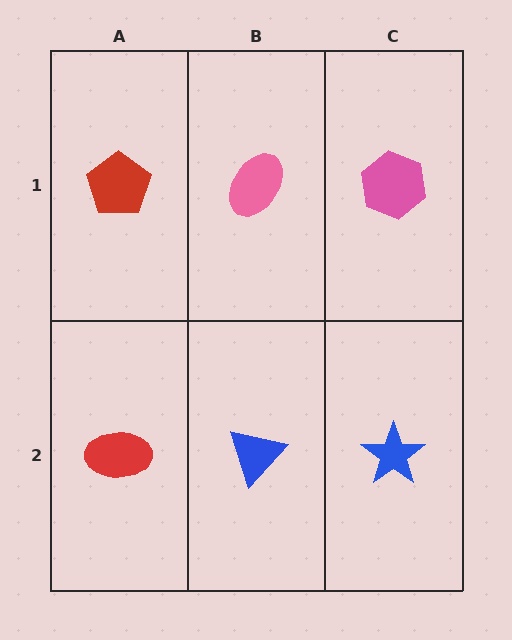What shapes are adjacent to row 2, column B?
A pink ellipse (row 1, column B), a red ellipse (row 2, column A), a blue star (row 2, column C).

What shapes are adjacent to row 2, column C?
A pink hexagon (row 1, column C), a blue triangle (row 2, column B).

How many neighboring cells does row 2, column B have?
3.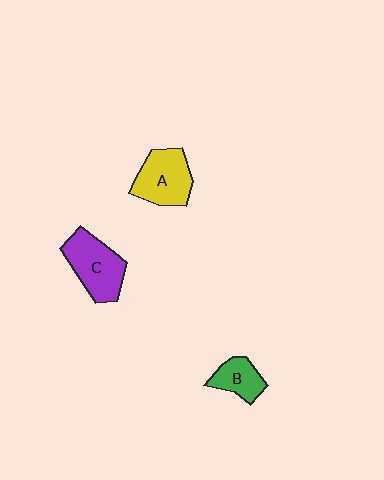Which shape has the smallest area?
Shape B (green).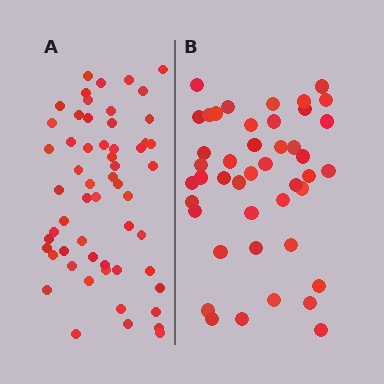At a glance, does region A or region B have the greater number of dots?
Region A (the left region) has more dots.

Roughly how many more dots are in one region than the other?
Region A has approximately 15 more dots than region B.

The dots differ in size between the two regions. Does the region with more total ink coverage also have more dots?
No. Region B has more total ink coverage because its dots are larger, but region A actually contains more individual dots. Total area can be misleading — the number of items is what matters here.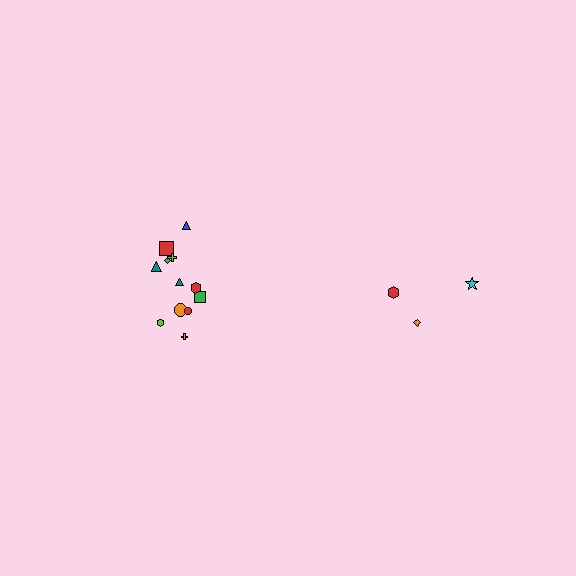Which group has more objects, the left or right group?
The left group.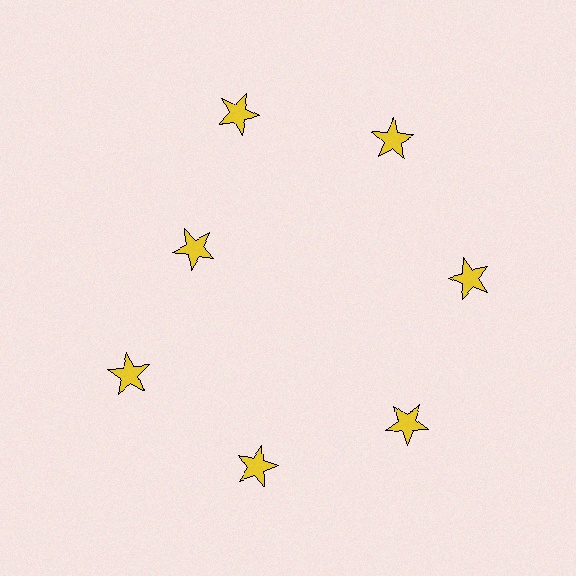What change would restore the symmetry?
The symmetry would be restored by moving it outward, back onto the ring so that all 7 stars sit at equal angles and equal distance from the center.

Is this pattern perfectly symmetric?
No. The 7 yellow stars are arranged in a ring, but one element near the 10 o'clock position is pulled inward toward the center, breaking the 7-fold rotational symmetry.